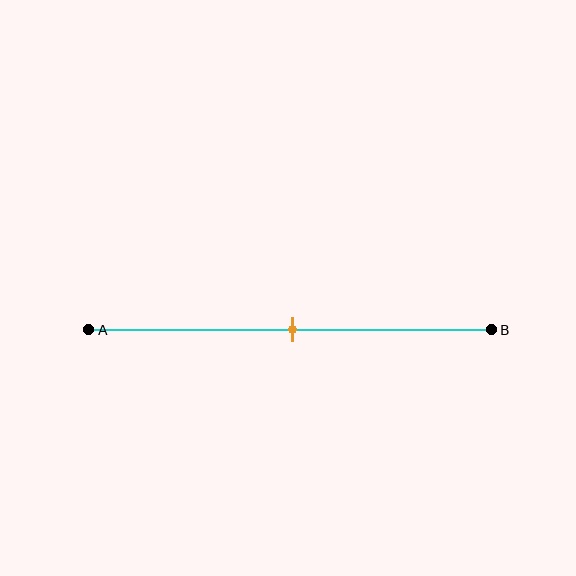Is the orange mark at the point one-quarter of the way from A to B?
No, the mark is at about 50% from A, not at the 25% one-quarter point.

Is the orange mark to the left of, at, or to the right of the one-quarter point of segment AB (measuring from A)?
The orange mark is to the right of the one-quarter point of segment AB.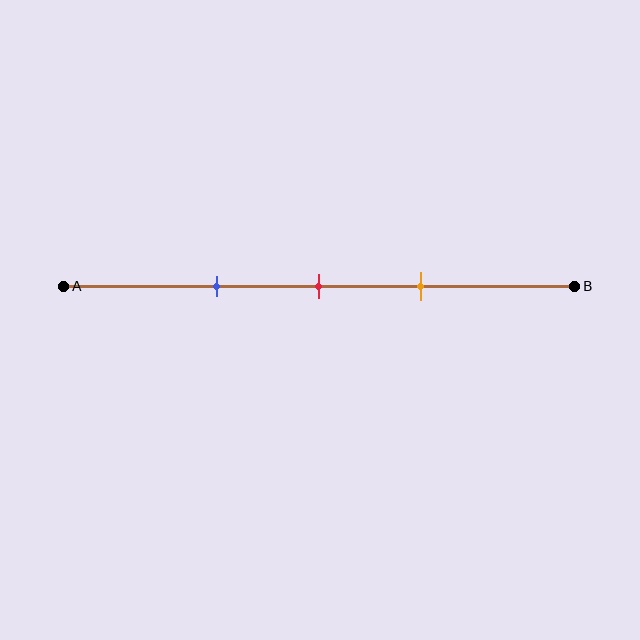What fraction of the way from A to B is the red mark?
The red mark is approximately 50% (0.5) of the way from A to B.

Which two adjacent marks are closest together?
The red and orange marks are the closest adjacent pair.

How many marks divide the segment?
There are 3 marks dividing the segment.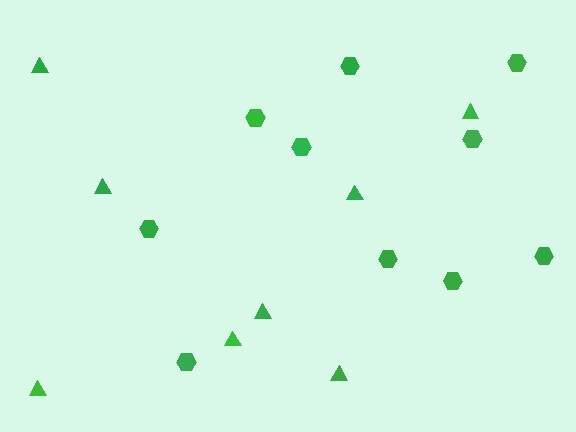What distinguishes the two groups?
There are 2 groups: one group of triangles (8) and one group of hexagons (10).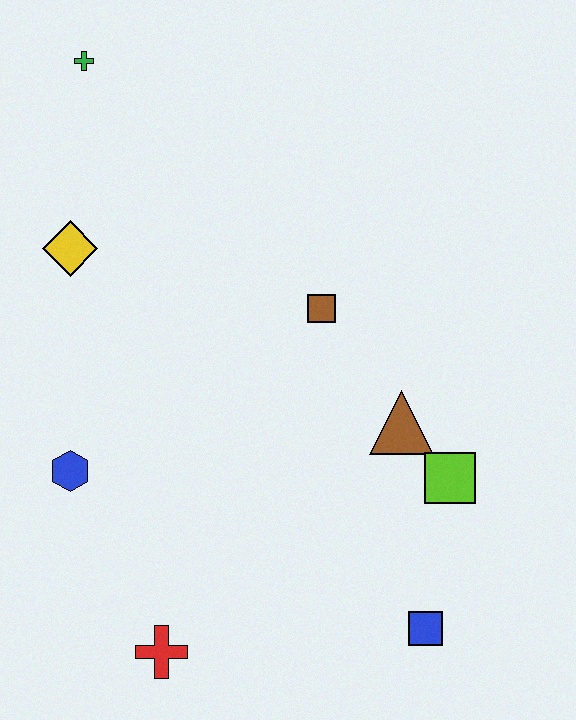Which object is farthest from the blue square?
The green cross is farthest from the blue square.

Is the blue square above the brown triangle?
No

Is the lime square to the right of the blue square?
Yes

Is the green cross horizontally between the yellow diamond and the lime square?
Yes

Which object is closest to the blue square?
The lime square is closest to the blue square.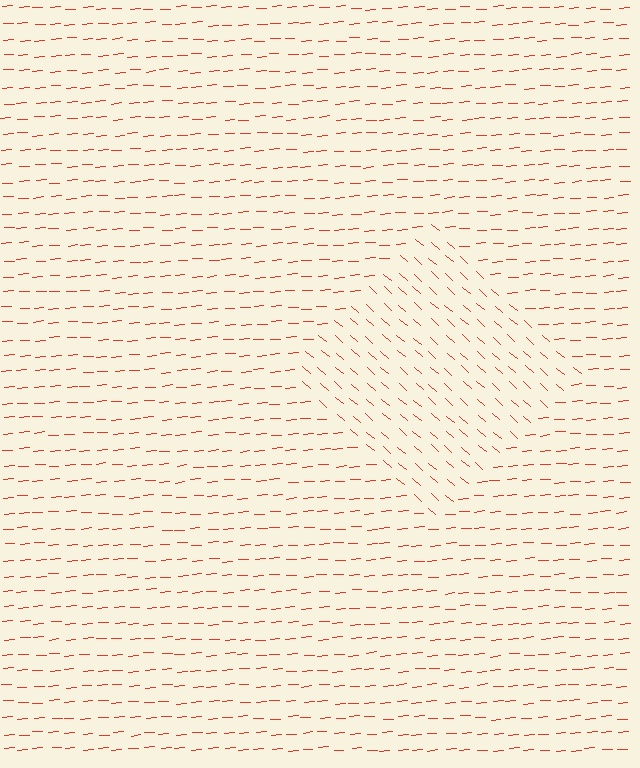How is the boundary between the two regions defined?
The boundary is defined purely by a change in line orientation (approximately 45 degrees difference). All lines are the same color and thickness.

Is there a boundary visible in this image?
Yes, there is a texture boundary formed by a change in line orientation.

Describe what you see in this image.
The image is filled with small red line segments. A diamond region in the image has lines oriented differently from the surrounding lines, creating a visible texture boundary.